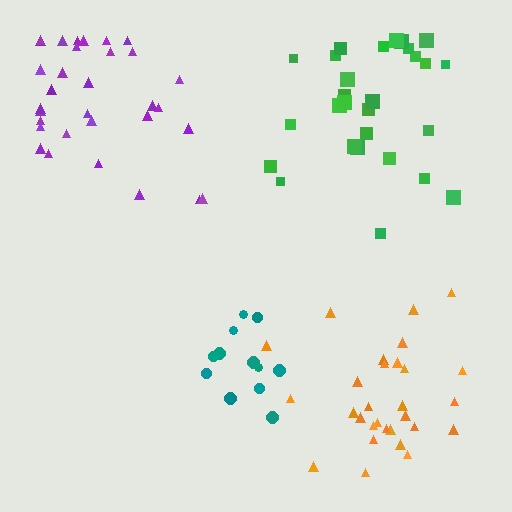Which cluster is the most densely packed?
Orange.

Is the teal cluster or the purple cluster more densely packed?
Purple.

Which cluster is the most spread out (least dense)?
Teal.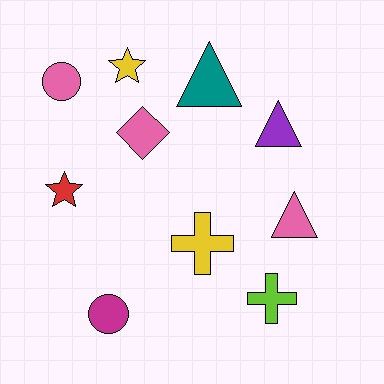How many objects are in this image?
There are 10 objects.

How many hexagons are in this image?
There are no hexagons.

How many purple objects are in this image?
There is 1 purple object.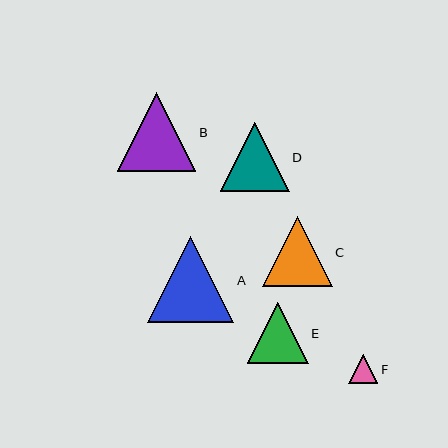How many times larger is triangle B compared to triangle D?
Triangle B is approximately 1.1 times the size of triangle D.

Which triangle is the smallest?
Triangle F is the smallest with a size of approximately 29 pixels.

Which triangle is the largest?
Triangle A is the largest with a size of approximately 87 pixels.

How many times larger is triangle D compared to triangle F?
Triangle D is approximately 2.4 times the size of triangle F.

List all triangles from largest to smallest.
From largest to smallest: A, B, C, D, E, F.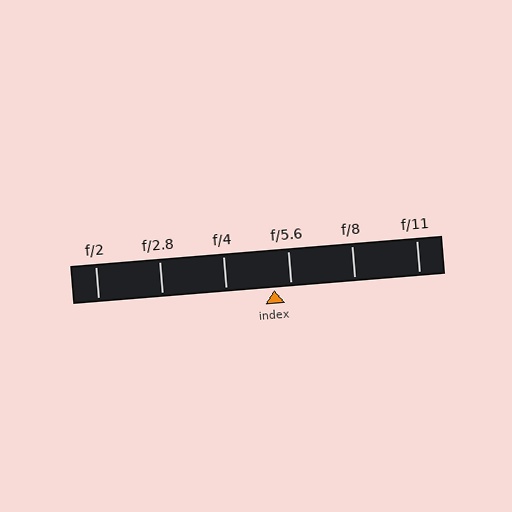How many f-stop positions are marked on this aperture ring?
There are 6 f-stop positions marked.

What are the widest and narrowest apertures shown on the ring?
The widest aperture shown is f/2 and the narrowest is f/11.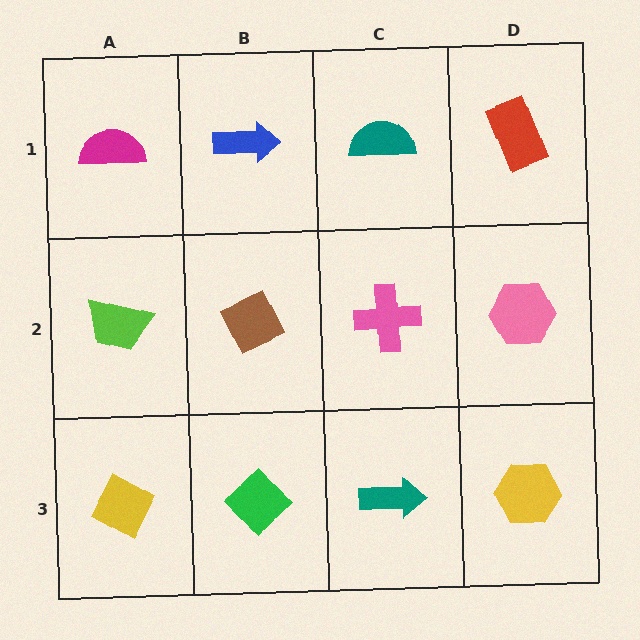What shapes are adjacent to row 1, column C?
A pink cross (row 2, column C), a blue arrow (row 1, column B), a red rectangle (row 1, column D).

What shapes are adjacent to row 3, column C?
A pink cross (row 2, column C), a green diamond (row 3, column B), a yellow hexagon (row 3, column D).